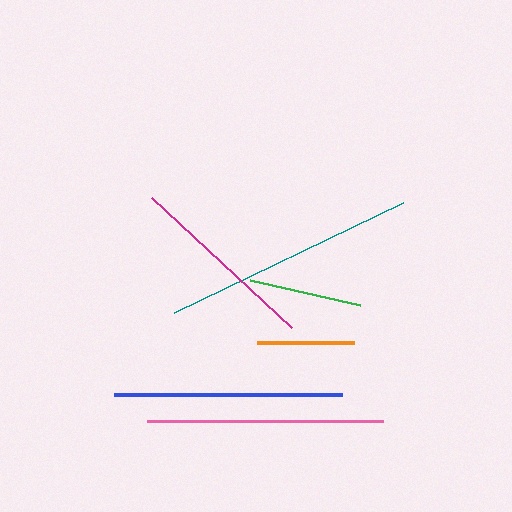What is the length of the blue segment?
The blue segment is approximately 228 pixels long.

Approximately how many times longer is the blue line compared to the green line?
The blue line is approximately 2.0 times the length of the green line.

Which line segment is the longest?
The teal line is the longest at approximately 254 pixels.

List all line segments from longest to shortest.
From longest to shortest: teal, pink, blue, magenta, green, orange.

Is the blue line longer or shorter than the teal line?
The teal line is longer than the blue line.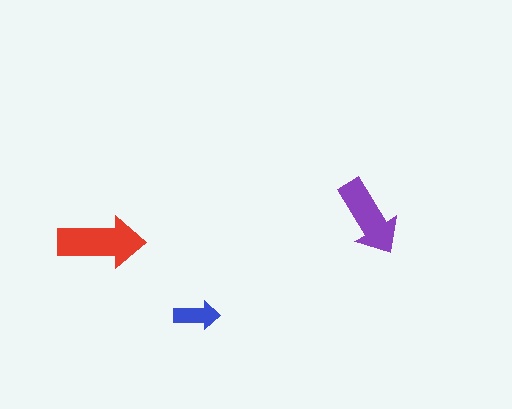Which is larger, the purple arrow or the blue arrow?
The purple one.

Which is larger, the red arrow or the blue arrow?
The red one.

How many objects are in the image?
There are 3 objects in the image.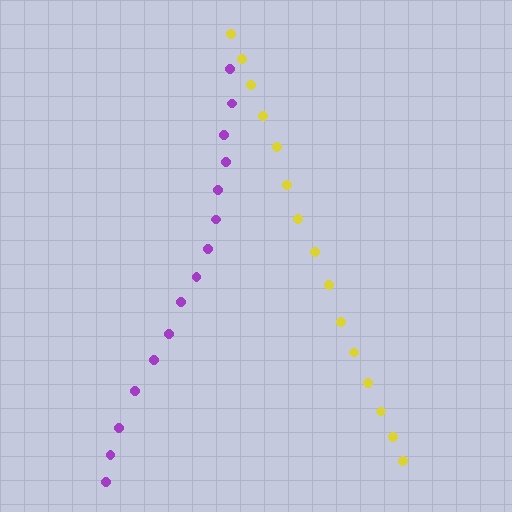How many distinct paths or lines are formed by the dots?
There are 2 distinct paths.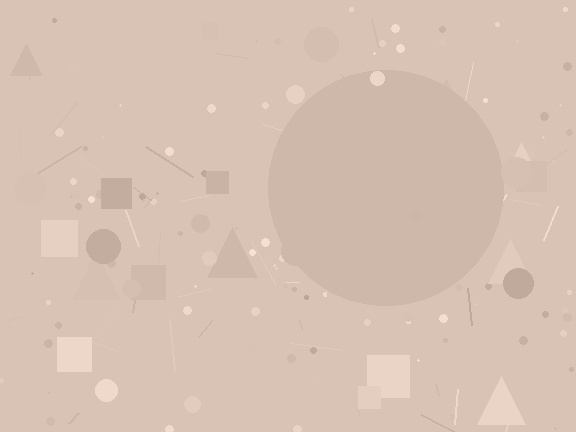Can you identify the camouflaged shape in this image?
The camouflaged shape is a circle.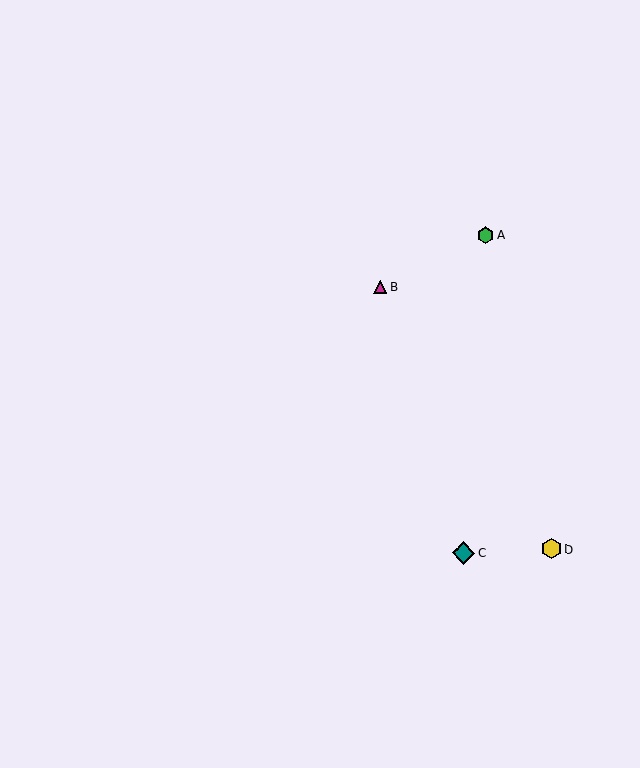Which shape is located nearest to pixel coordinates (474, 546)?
The teal diamond (labeled C) at (464, 553) is nearest to that location.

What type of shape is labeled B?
Shape B is a magenta triangle.